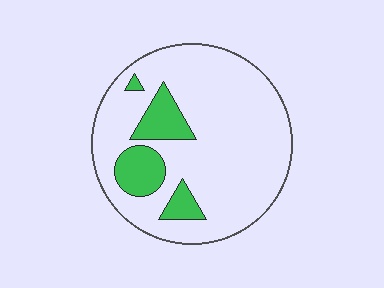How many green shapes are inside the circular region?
4.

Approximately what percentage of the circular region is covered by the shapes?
Approximately 15%.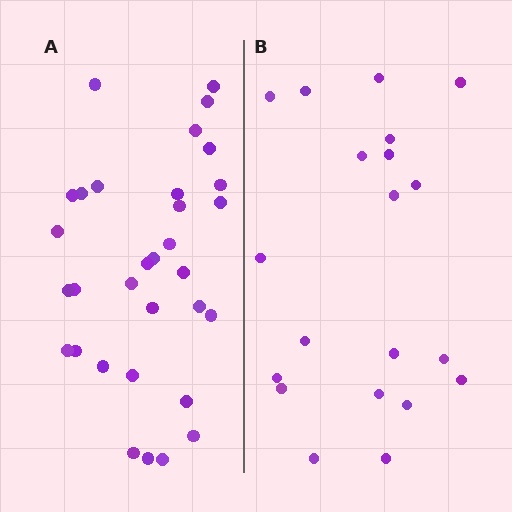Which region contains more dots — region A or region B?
Region A (the left region) has more dots.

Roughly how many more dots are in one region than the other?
Region A has roughly 12 or so more dots than region B.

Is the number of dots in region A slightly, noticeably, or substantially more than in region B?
Region A has substantially more. The ratio is roughly 1.6 to 1.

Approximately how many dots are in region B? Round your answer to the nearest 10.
About 20 dots.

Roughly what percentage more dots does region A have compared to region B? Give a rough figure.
About 60% more.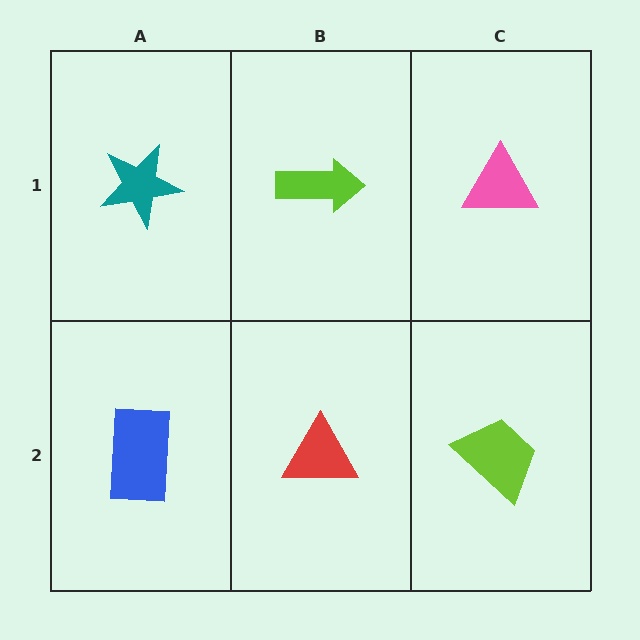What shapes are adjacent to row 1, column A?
A blue rectangle (row 2, column A), a lime arrow (row 1, column B).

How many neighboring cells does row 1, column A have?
2.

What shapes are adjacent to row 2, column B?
A lime arrow (row 1, column B), a blue rectangle (row 2, column A), a lime trapezoid (row 2, column C).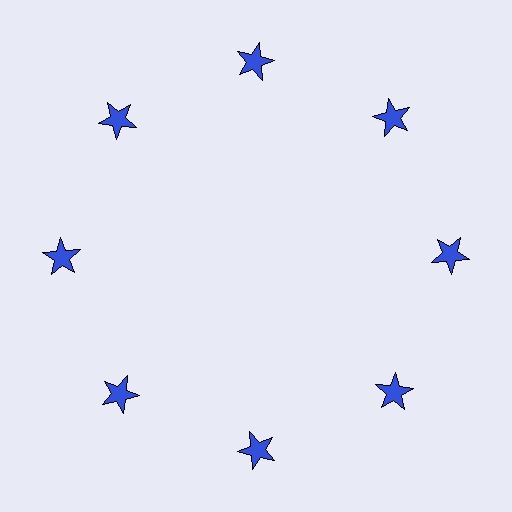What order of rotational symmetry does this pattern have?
This pattern has 8-fold rotational symmetry.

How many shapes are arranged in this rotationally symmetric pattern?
There are 8 shapes, arranged in 8 groups of 1.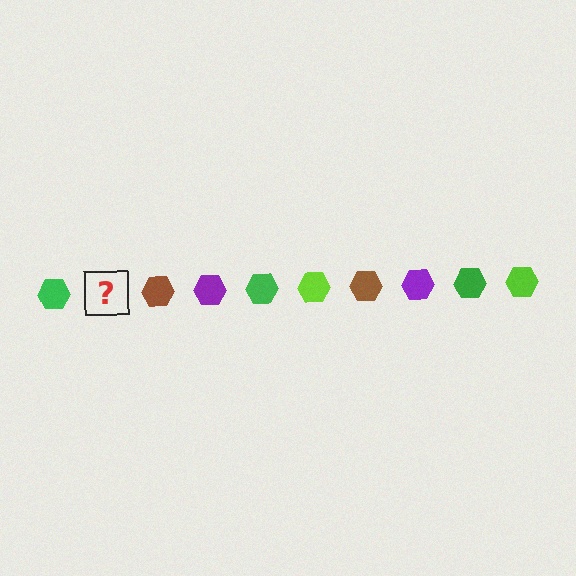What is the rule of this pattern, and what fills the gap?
The rule is that the pattern cycles through green, lime, brown, purple hexagons. The gap should be filled with a lime hexagon.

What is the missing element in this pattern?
The missing element is a lime hexagon.